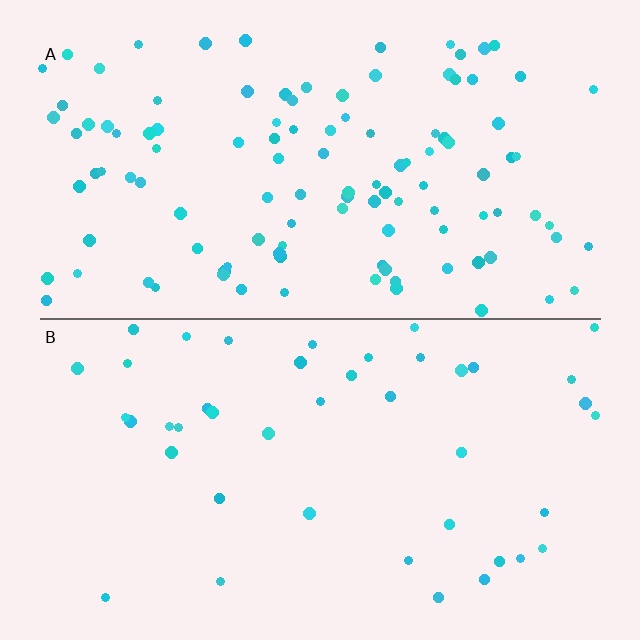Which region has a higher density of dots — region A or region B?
A (the top).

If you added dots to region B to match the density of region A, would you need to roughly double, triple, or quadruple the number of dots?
Approximately triple.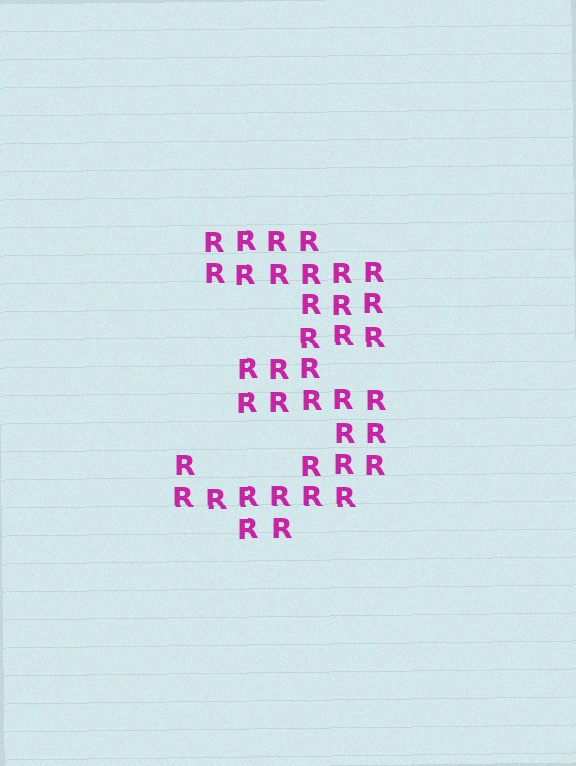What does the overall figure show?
The overall figure shows the digit 3.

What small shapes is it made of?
It is made of small letter R's.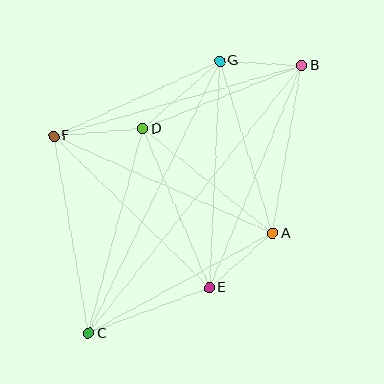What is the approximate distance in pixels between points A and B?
The distance between A and B is approximately 170 pixels.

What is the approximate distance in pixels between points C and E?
The distance between C and E is approximately 129 pixels.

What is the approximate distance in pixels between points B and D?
The distance between B and D is approximately 171 pixels.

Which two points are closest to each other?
Points B and G are closest to each other.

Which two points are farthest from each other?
Points B and C are farthest from each other.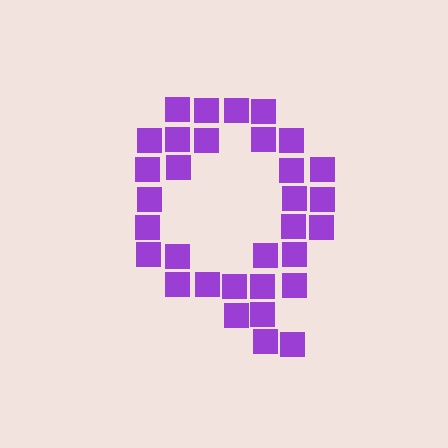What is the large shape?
The large shape is the letter Q.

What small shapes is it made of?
It is made of small squares.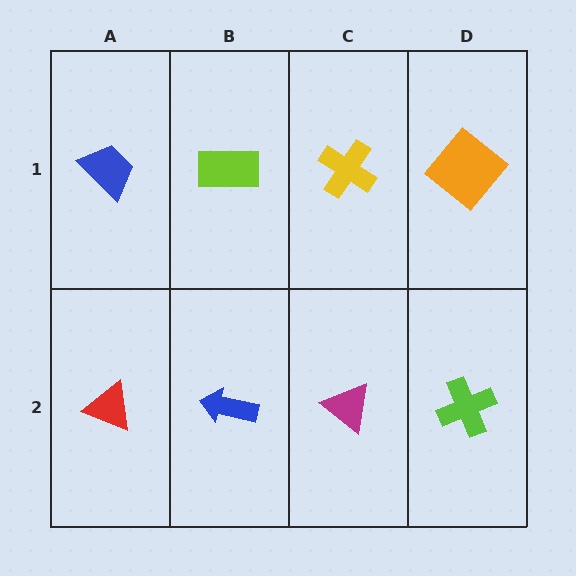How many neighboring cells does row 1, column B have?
3.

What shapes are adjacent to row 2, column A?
A blue trapezoid (row 1, column A), a blue arrow (row 2, column B).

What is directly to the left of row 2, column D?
A magenta triangle.